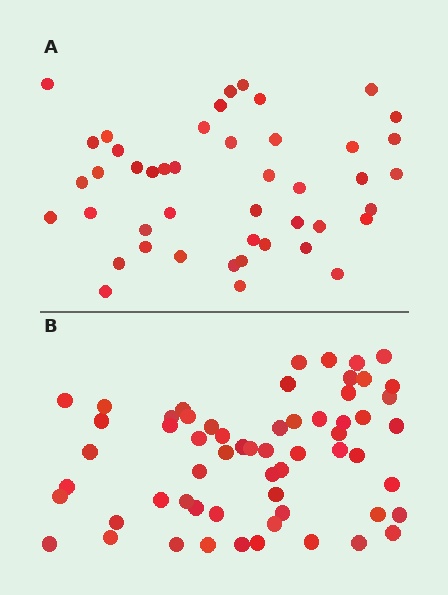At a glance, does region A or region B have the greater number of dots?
Region B (the bottom region) has more dots.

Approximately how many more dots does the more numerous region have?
Region B has approximately 15 more dots than region A.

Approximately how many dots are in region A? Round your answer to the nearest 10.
About 40 dots. (The exact count is 45, which rounds to 40.)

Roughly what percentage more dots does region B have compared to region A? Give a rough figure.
About 35% more.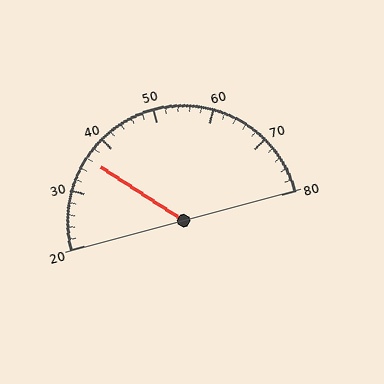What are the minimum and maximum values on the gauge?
The gauge ranges from 20 to 80.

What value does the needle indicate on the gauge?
The needle indicates approximately 36.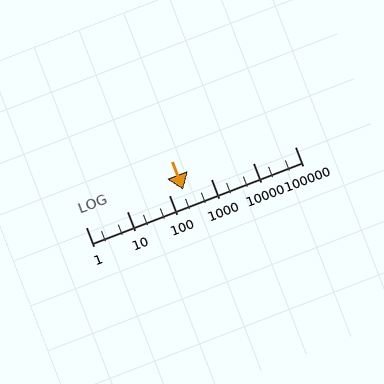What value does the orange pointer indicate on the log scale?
The pointer indicates approximately 220.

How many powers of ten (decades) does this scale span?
The scale spans 5 decades, from 1 to 100000.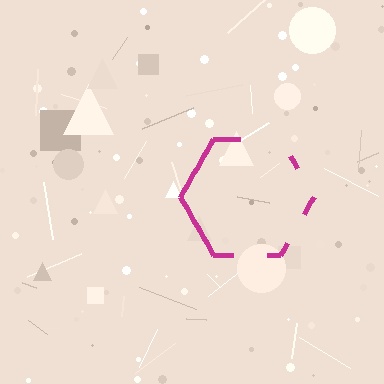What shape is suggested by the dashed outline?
The dashed outline suggests a hexagon.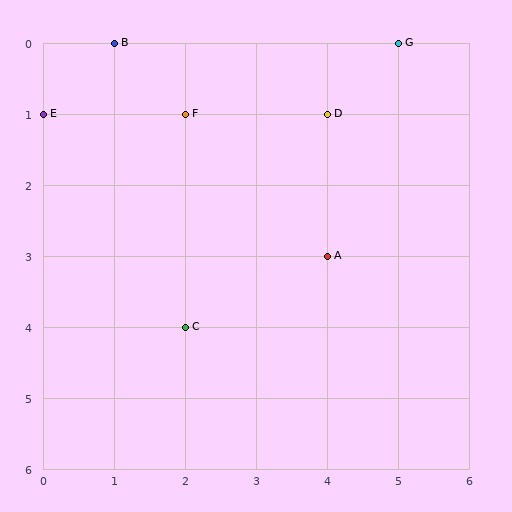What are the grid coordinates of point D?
Point D is at grid coordinates (4, 1).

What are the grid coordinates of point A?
Point A is at grid coordinates (4, 3).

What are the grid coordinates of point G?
Point G is at grid coordinates (5, 0).